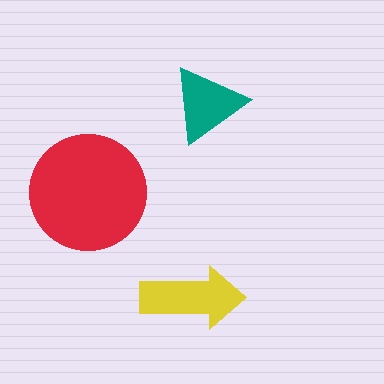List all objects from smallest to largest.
The teal triangle, the yellow arrow, the red circle.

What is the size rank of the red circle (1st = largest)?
1st.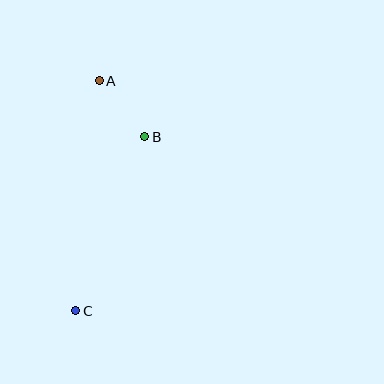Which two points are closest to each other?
Points A and B are closest to each other.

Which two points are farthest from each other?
Points A and C are farthest from each other.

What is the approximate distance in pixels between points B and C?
The distance between B and C is approximately 187 pixels.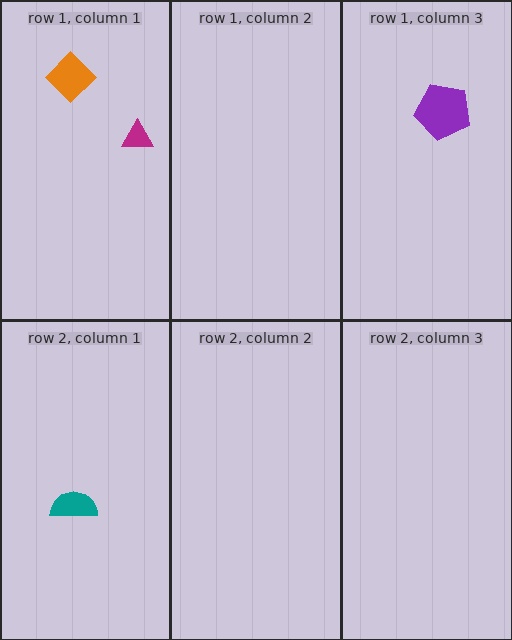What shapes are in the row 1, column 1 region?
The orange diamond, the magenta triangle.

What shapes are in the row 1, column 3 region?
The purple pentagon.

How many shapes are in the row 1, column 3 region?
1.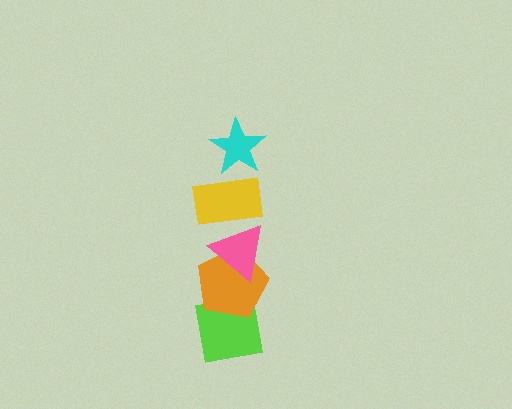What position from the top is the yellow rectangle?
The yellow rectangle is 2nd from the top.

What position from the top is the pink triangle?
The pink triangle is 3rd from the top.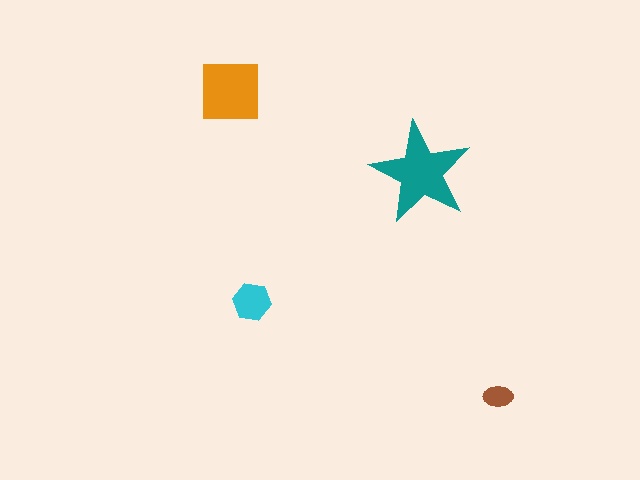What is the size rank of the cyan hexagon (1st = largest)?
3rd.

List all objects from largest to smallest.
The teal star, the orange square, the cyan hexagon, the brown ellipse.